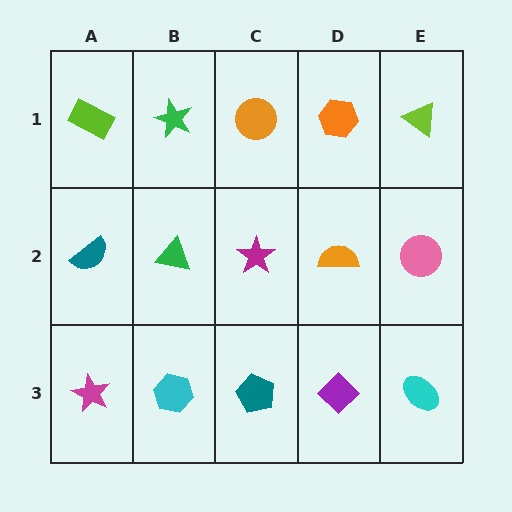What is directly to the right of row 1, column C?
An orange hexagon.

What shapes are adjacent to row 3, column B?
A green triangle (row 2, column B), a magenta star (row 3, column A), a teal pentagon (row 3, column C).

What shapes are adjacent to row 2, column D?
An orange hexagon (row 1, column D), a purple diamond (row 3, column D), a magenta star (row 2, column C), a pink circle (row 2, column E).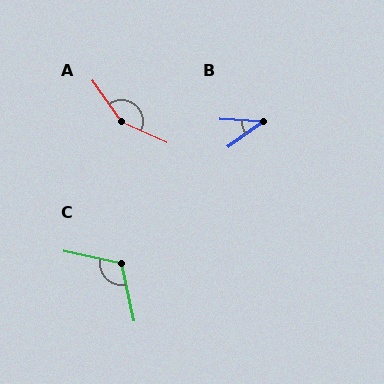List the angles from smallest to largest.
B (40°), C (114°), A (149°).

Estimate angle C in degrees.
Approximately 114 degrees.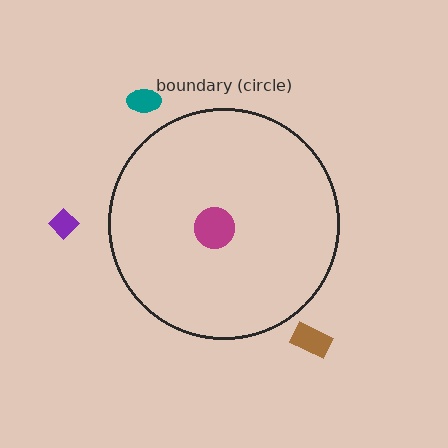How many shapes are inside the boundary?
1 inside, 3 outside.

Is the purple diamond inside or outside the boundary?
Outside.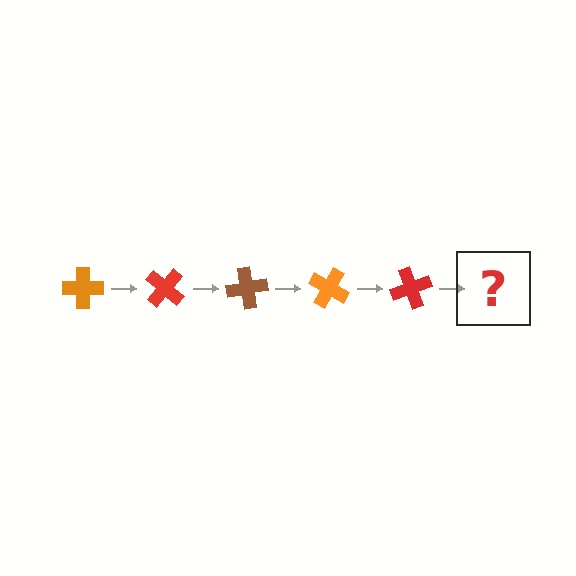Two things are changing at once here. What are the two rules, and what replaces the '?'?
The two rules are that it rotates 40 degrees each step and the color cycles through orange, red, and brown. The '?' should be a brown cross, rotated 200 degrees from the start.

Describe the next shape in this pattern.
It should be a brown cross, rotated 200 degrees from the start.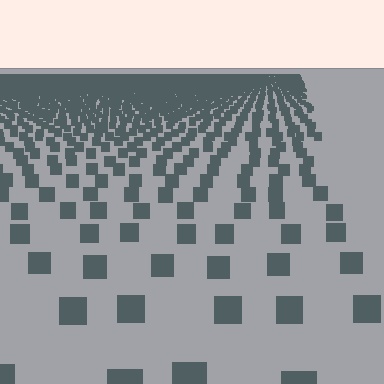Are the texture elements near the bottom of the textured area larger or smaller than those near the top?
Larger. Near the bottom, elements are closer to the viewer and appear at a bigger on-screen size.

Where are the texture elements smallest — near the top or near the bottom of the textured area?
Near the top.